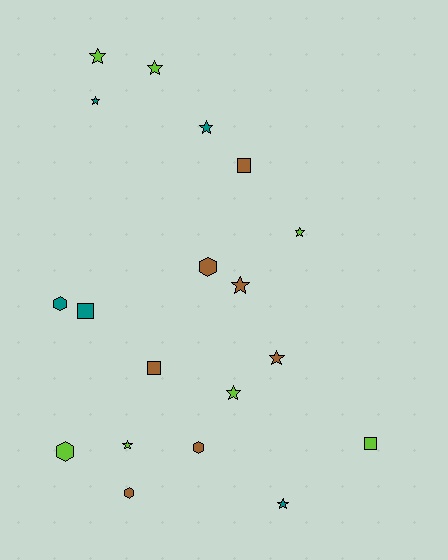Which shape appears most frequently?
Star, with 10 objects.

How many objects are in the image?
There are 19 objects.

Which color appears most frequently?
Lime, with 7 objects.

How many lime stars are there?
There are 5 lime stars.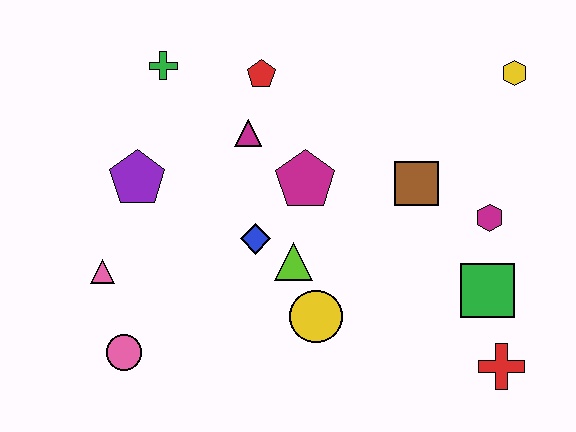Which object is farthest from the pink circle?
The yellow hexagon is farthest from the pink circle.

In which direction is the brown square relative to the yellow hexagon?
The brown square is below the yellow hexagon.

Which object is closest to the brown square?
The magenta hexagon is closest to the brown square.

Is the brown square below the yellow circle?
No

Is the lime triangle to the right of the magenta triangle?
Yes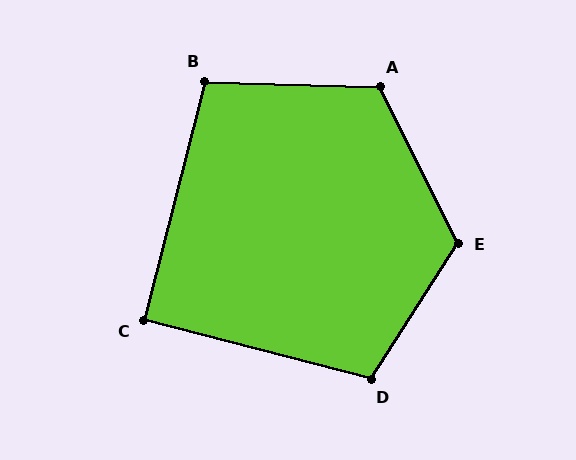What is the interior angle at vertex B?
Approximately 103 degrees (obtuse).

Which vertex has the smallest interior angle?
C, at approximately 90 degrees.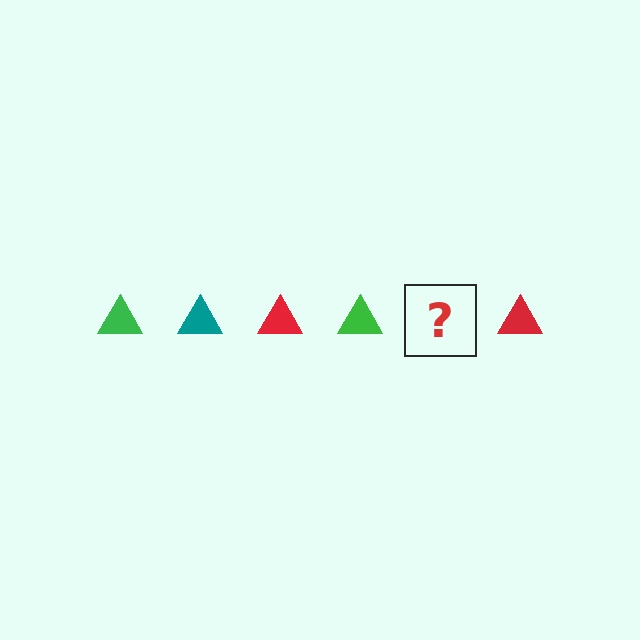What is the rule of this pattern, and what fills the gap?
The rule is that the pattern cycles through green, teal, red triangles. The gap should be filled with a teal triangle.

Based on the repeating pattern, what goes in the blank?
The blank should be a teal triangle.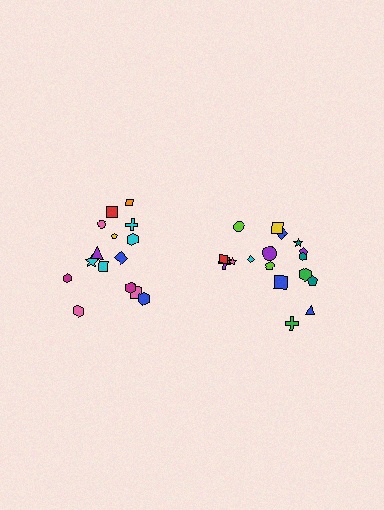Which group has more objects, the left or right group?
The right group.